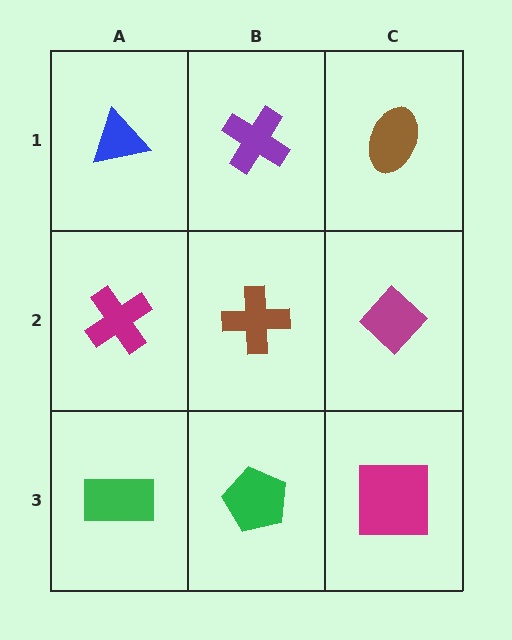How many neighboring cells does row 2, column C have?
3.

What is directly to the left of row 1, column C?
A purple cross.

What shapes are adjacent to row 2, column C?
A brown ellipse (row 1, column C), a magenta square (row 3, column C), a brown cross (row 2, column B).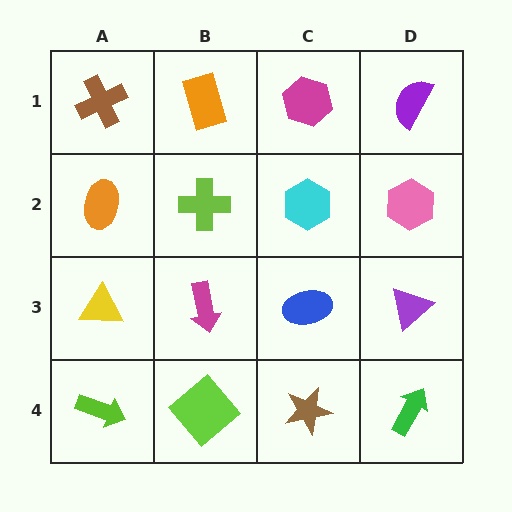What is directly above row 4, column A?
A yellow triangle.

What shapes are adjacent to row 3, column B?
A lime cross (row 2, column B), a lime diamond (row 4, column B), a yellow triangle (row 3, column A), a blue ellipse (row 3, column C).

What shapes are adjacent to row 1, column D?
A pink hexagon (row 2, column D), a magenta hexagon (row 1, column C).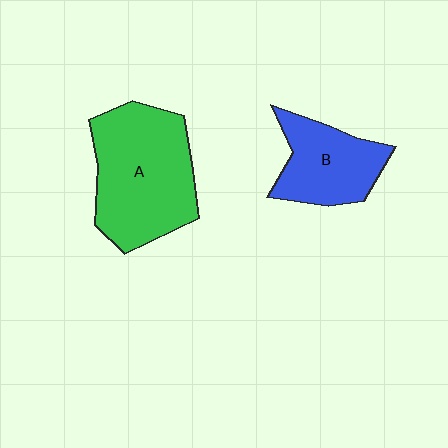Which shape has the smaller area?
Shape B (blue).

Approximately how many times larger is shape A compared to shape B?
Approximately 1.6 times.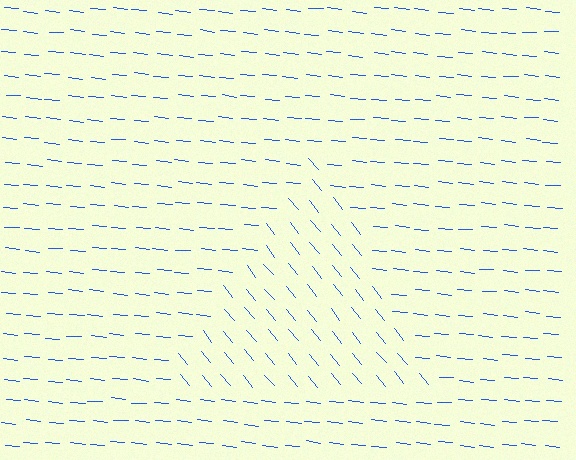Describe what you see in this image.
The image is filled with small blue line segments. A triangle region in the image has lines oriented differently from the surrounding lines, creating a visible texture boundary.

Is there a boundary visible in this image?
Yes, there is a texture boundary formed by a change in line orientation.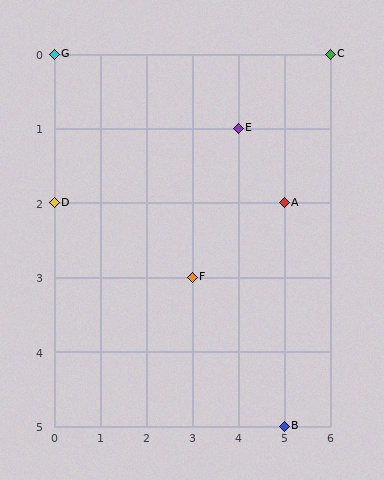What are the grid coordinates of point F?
Point F is at grid coordinates (3, 3).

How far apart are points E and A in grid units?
Points E and A are 1 column and 1 row apart (about 1.4 grid units diagonally).